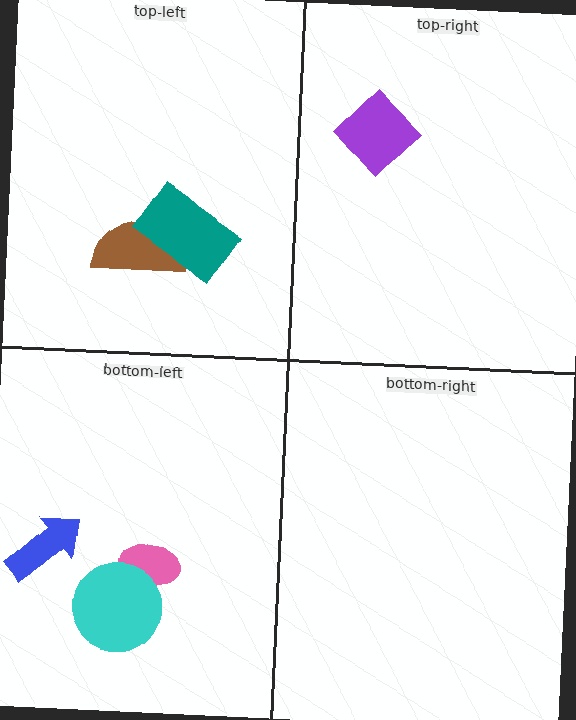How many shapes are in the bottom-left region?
3.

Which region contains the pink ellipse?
The bottom-left region.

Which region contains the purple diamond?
The top-right region.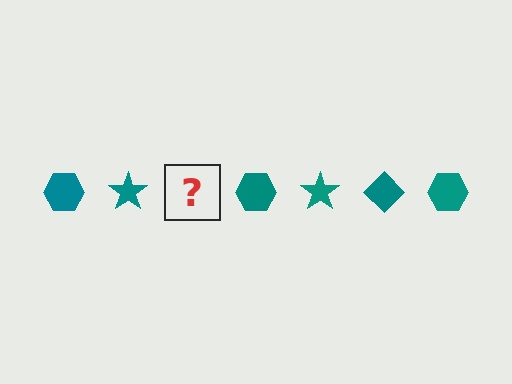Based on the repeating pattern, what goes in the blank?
The blank should be a teal diamond.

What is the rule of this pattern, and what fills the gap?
The rule is that the pattern cycles through hexagon, star, diamond shapes in teal. The gap should be filled with a teal diamond.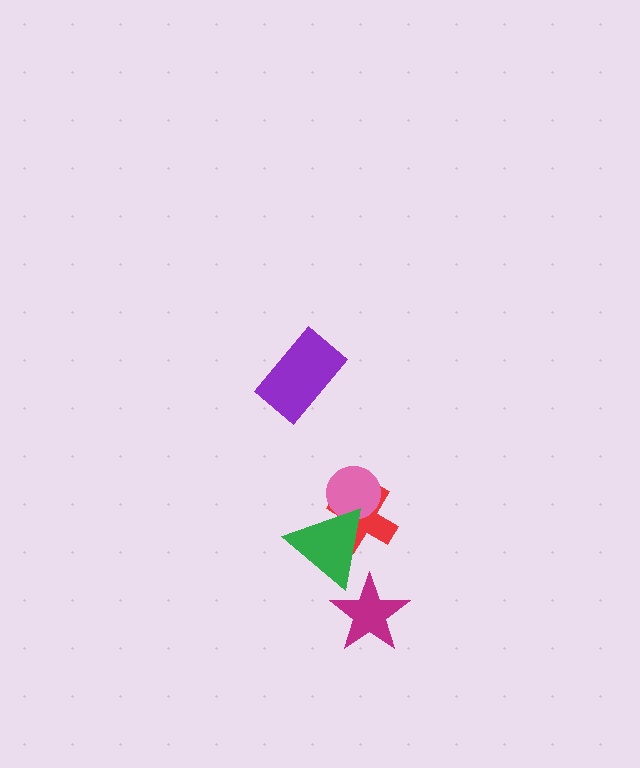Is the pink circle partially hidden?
Yes, it is partially covered by another shape.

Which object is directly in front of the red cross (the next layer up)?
The pink circle is directly in front of the red cross.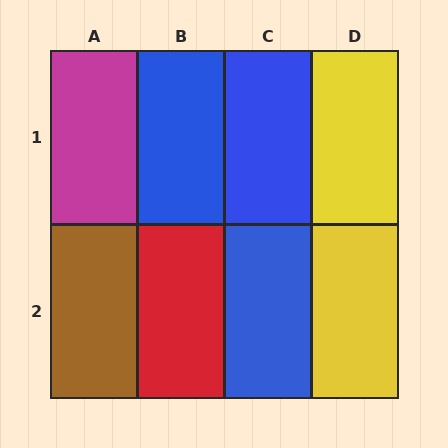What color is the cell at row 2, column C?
Blue.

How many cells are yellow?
2 cells are yellow.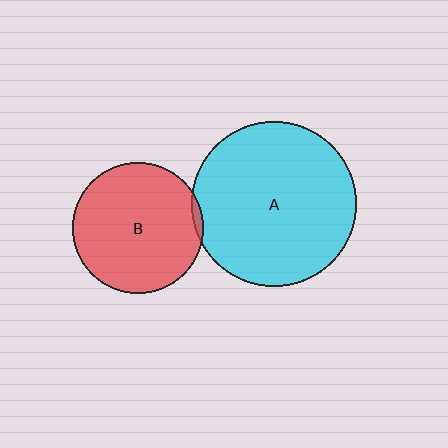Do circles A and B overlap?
Yes.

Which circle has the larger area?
Circle A (cyan).